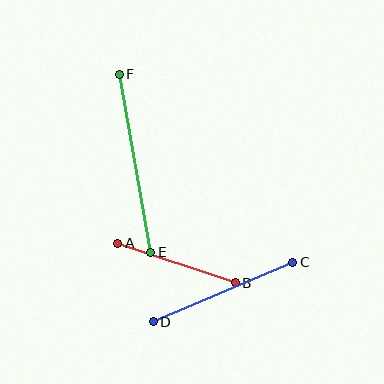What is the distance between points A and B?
The distance is approximately 124 pixels.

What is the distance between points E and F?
The distance is approximately 181 pixels.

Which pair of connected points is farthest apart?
Points E and F are farthest apart.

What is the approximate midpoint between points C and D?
The midpoint is at approximately (223, 292) pixels.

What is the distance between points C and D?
The distance is approximately 152 pixels.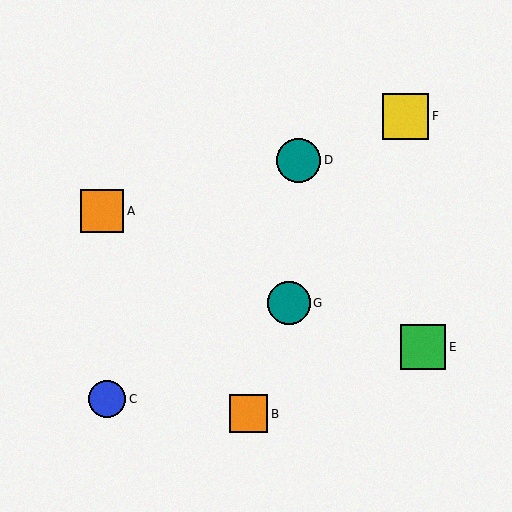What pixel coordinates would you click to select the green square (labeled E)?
Click at (423, 347) to select the green square E.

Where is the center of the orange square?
The center of the orange square is at (249, 414).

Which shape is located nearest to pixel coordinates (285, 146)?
The teal circle (labeled D) at (298, 160) is nearest to that location.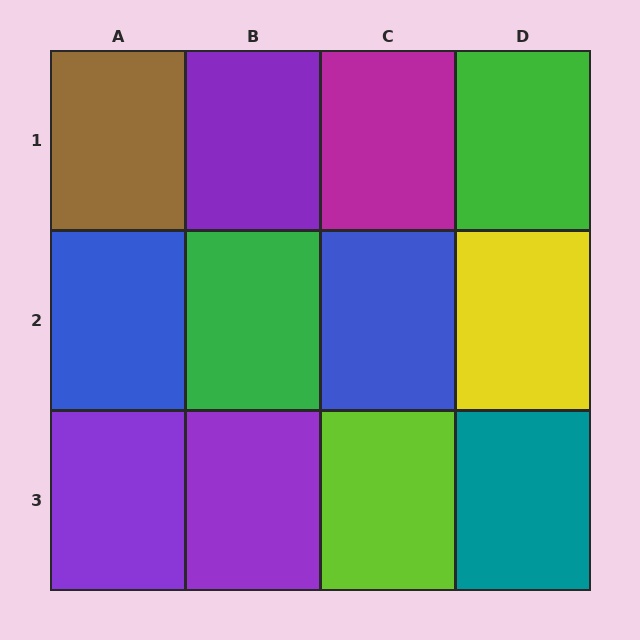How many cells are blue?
2 cells are blue.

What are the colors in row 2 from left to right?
Blue, green, blue, yellow.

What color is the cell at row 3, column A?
Purple.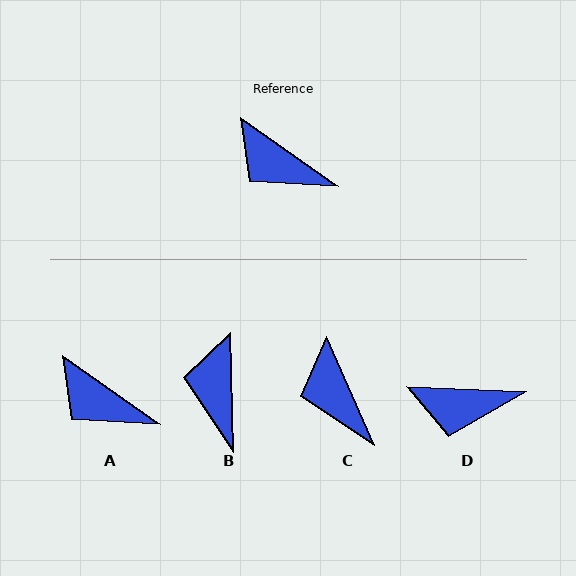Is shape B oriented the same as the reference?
No, it is off by about 54 degrees.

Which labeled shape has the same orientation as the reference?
A.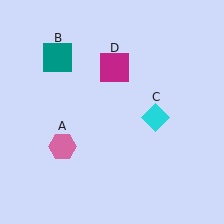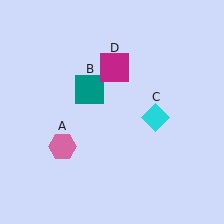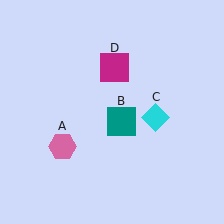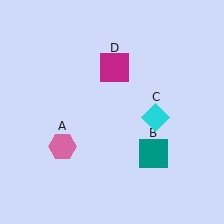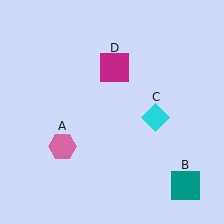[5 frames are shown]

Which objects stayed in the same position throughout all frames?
Pink hexagon (object A) and cyan diamond (object C) and magenta square (object D) remained stationary.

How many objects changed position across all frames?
1 object changed position: teal square (object B).